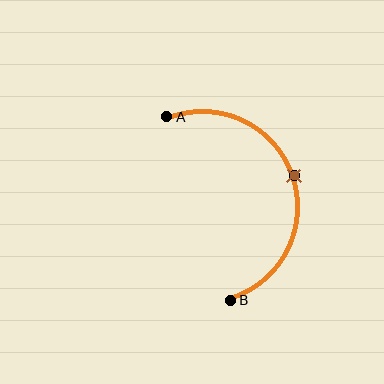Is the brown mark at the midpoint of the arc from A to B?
Yes. The brown mark lies on the arc at equal arc-length from both A and B — it is the arc midpoint.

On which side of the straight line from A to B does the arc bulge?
The arc bulges to the right of the straight line connecting A and B.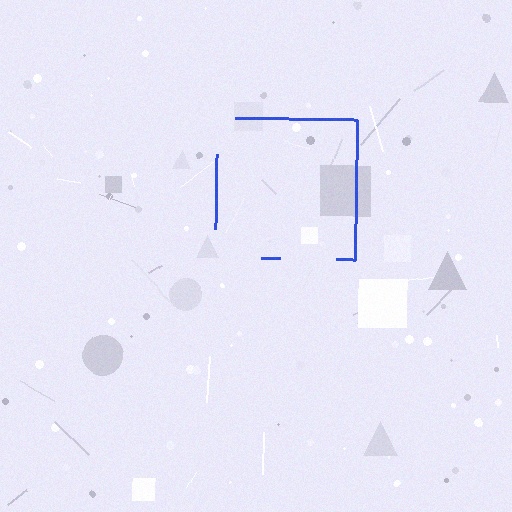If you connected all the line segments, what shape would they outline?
They would outline a square.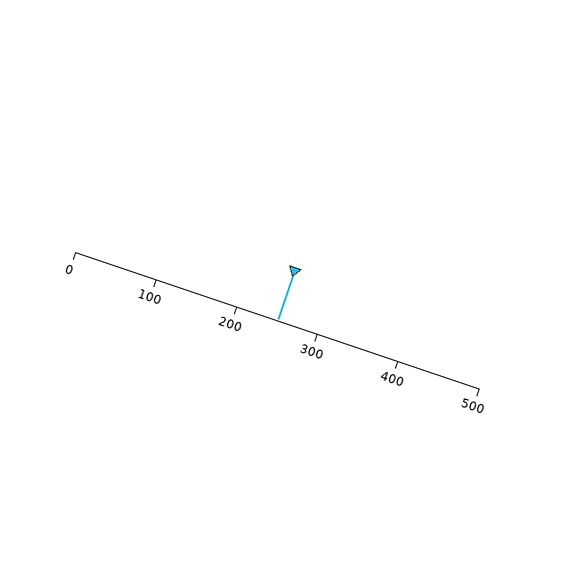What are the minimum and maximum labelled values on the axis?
The axis runs from 0 to 500.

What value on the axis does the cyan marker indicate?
The marker indicates approximately 250.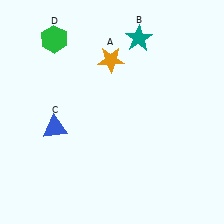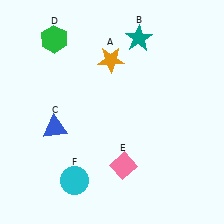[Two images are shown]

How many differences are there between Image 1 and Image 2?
There are 2 differences between the two images.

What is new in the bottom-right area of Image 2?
A pink diamond (E) was added in the bottom-right area of Image 2.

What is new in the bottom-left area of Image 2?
A cyan circle (F) was added in the bottom-left area of Image 2.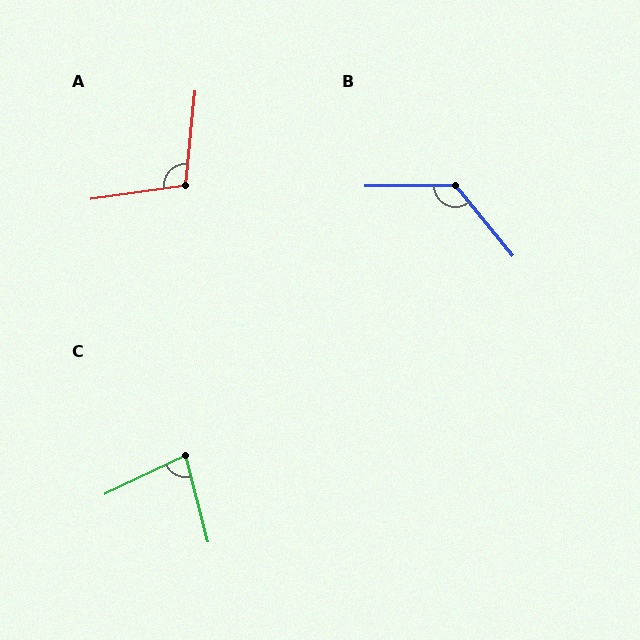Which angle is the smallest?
C, at approximately 79 degrees.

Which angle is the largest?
B, at approximately 129 degrees.